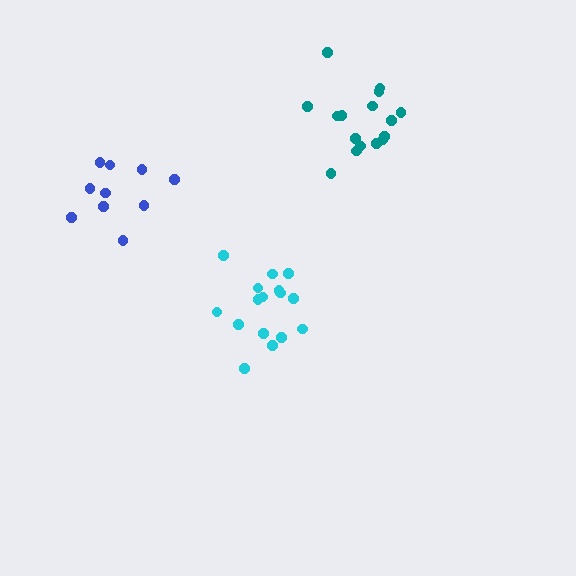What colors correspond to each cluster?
The clusters are colored: cyan, blue, teal.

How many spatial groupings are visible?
There are 3 spatial groupings.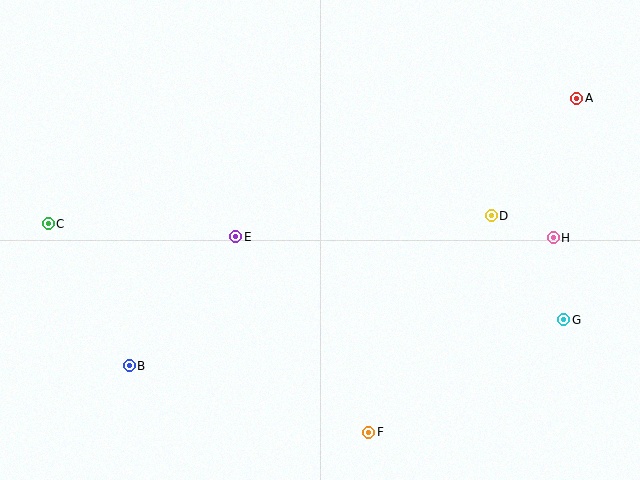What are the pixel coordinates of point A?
Point A is at (577, 98).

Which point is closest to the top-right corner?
Point A is closest to the top-right corner.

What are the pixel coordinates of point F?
Point F is at (369, 432).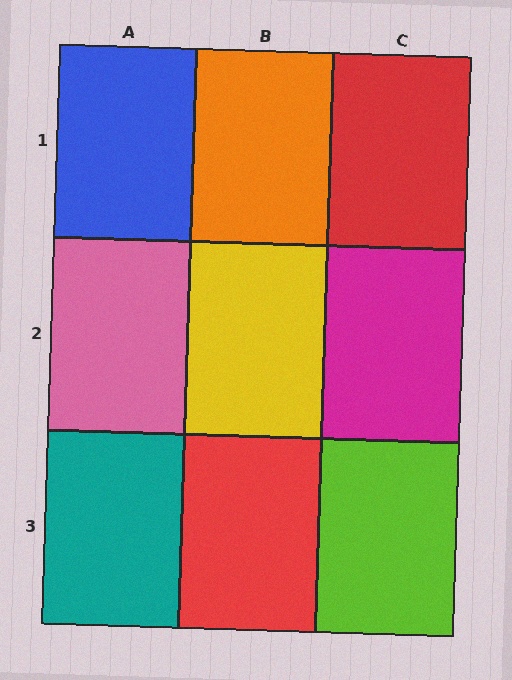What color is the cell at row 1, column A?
Blue.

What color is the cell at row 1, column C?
Red.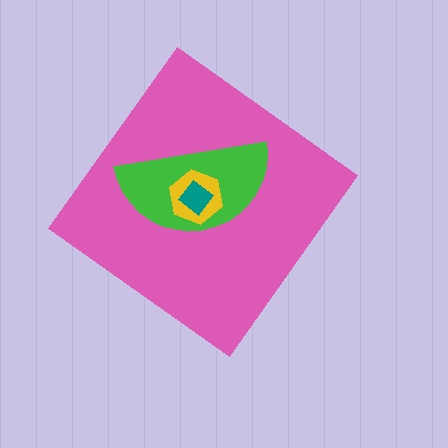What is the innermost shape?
The teal diamond.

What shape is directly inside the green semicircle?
The yellow hexagon.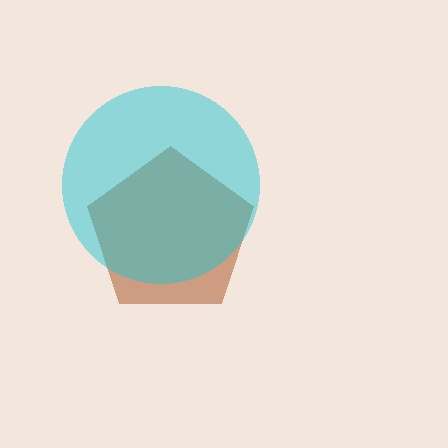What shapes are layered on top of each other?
The layered shapes are: a brown pentagon, a cyan circle.